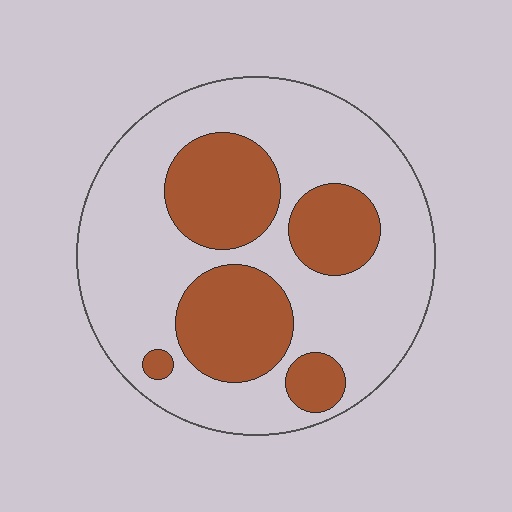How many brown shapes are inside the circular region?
5.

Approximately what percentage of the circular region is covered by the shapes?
Approximately 30%.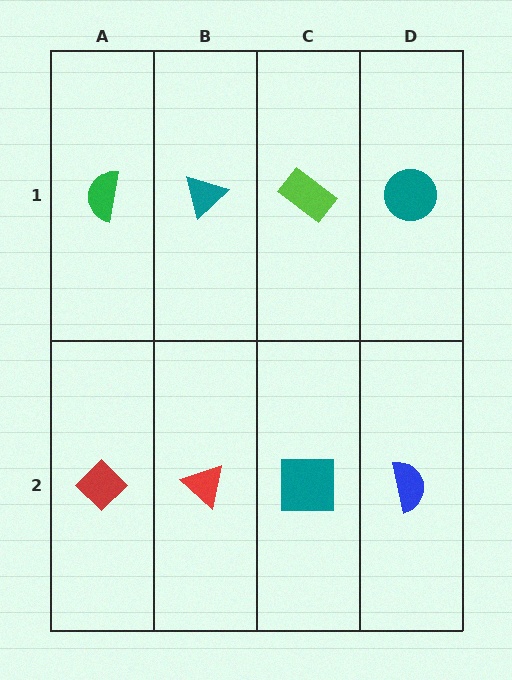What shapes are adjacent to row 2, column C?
A lime rectangle (row 1, column C), a red triangle (row 2, column B), a blue semicircle (row 2, column D).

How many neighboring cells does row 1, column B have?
3.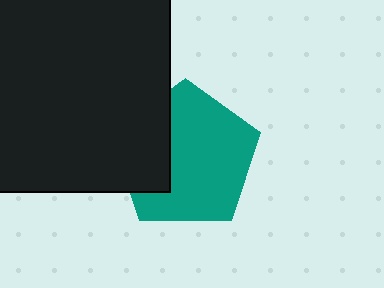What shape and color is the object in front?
The object in front is a black square.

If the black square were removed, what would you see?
You would see the complete teal pentagon.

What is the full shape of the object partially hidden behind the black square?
The partially hidden object is a teal pentagon.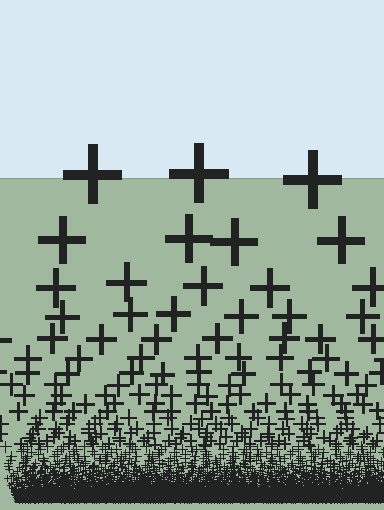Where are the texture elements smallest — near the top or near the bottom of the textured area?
Near the bottom.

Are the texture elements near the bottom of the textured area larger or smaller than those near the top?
Smaller. The gradient is inverted — elements near the bottom are smaller and denser.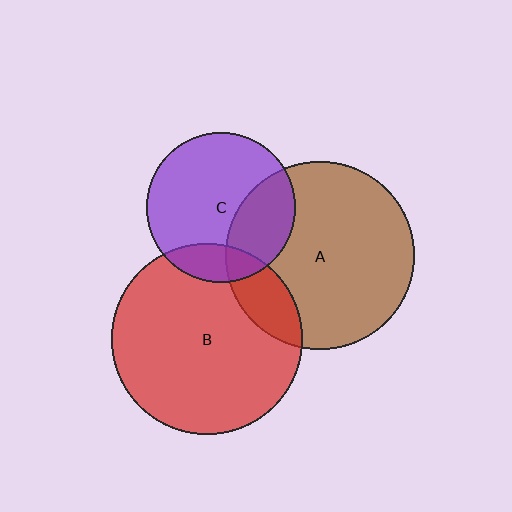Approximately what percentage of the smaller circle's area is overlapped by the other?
Approximately 30%.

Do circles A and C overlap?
Yes.